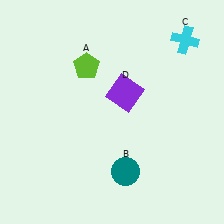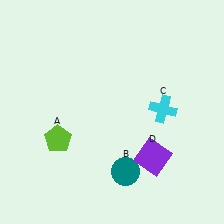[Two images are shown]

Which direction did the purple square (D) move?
The purple square (D) moved down.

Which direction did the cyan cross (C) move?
The cyan cross (C) moved down.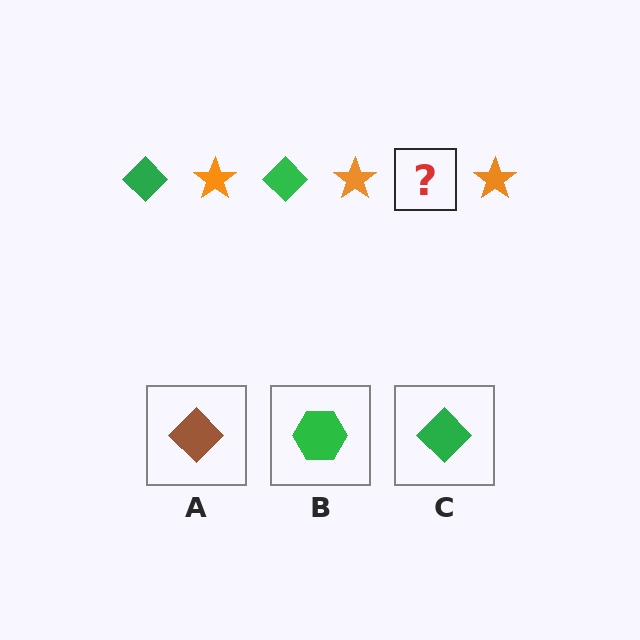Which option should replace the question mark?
Option C.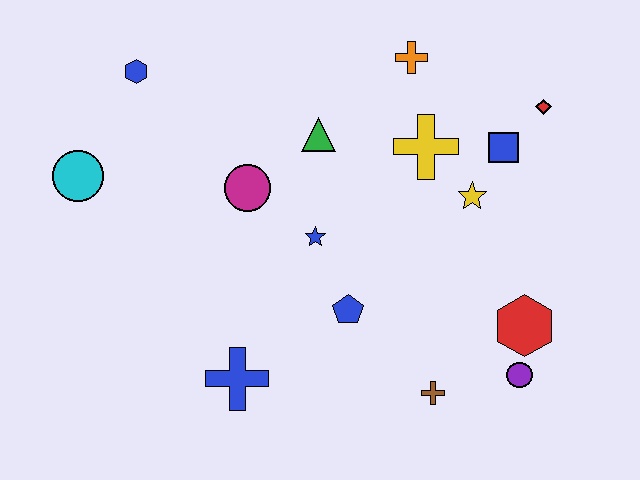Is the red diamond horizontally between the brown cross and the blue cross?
No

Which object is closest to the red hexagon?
The purple circle is closest to the red hexagon.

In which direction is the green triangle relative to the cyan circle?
The green triangle is to the right of the cyan circle.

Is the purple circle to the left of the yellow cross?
No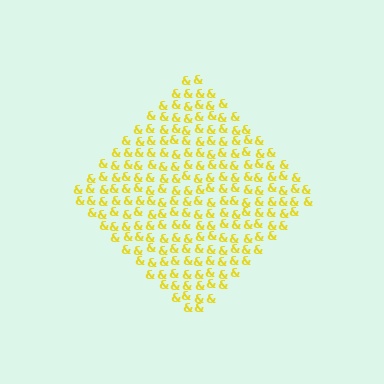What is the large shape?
The large shape is a diamond.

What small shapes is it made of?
It is made of small ampersands.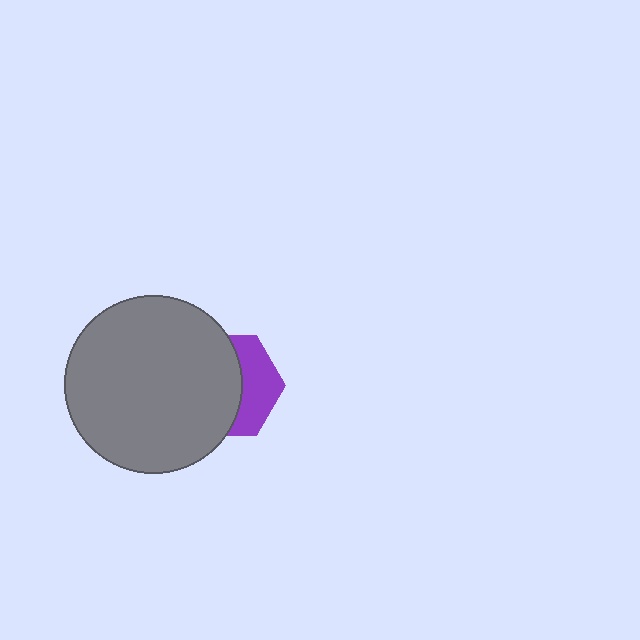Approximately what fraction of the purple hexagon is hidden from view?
Roughly 62% of the purple hexagon is hidden behind the gray circle.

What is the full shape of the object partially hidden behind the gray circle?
The partially hidden object is a purple hexagon.